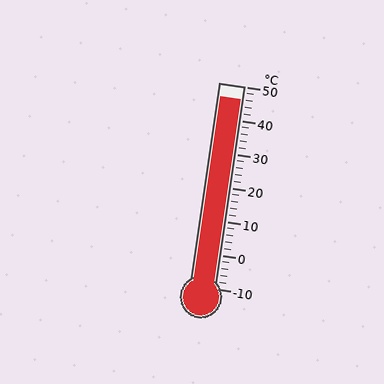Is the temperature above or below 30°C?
The temperature is above 30°C.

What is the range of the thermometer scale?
The thermometer scale ranges from -10°C to 50°C.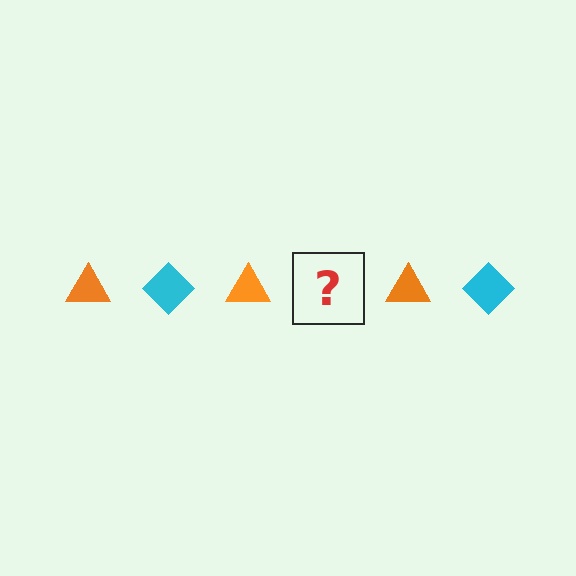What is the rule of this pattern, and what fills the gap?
The rule is that the pattern alternates between orange triangle and cyan diamond. The gap should be filled with a cyan diamond.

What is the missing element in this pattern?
The missing element is a cyan diamond.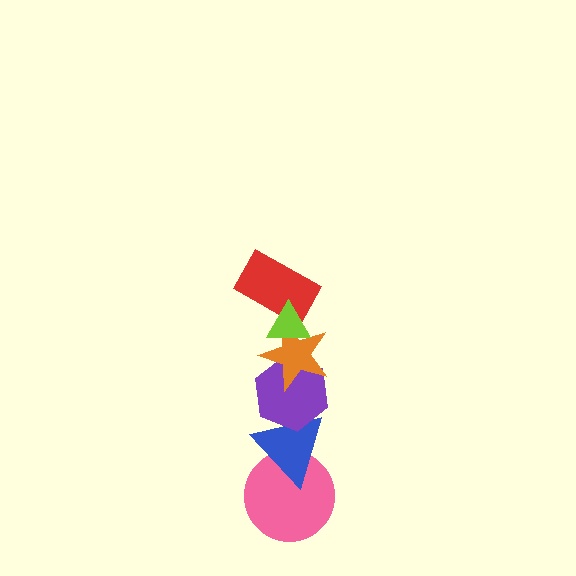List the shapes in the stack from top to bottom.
From top to bottom: the lime triangle, the red rectangle, the orange star, the purple hexagon, the blue triangle, the pink circle.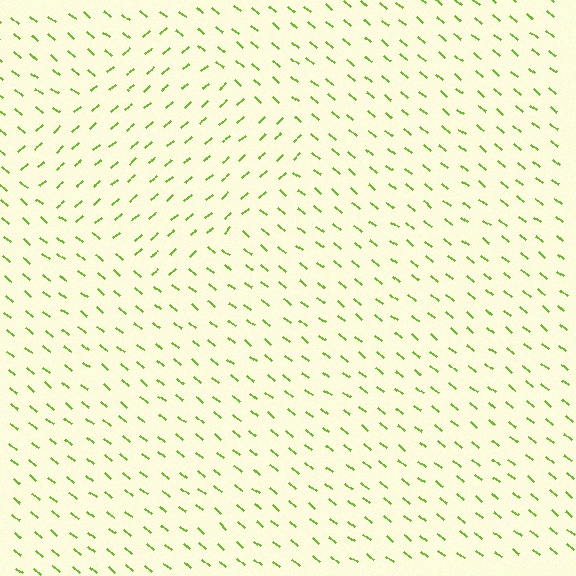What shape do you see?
I see a diamond.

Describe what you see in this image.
The image is filled with small lime line segments. A diamond region in the image has lines oriented differently from the surrounding lines, creating a visible texture boundary.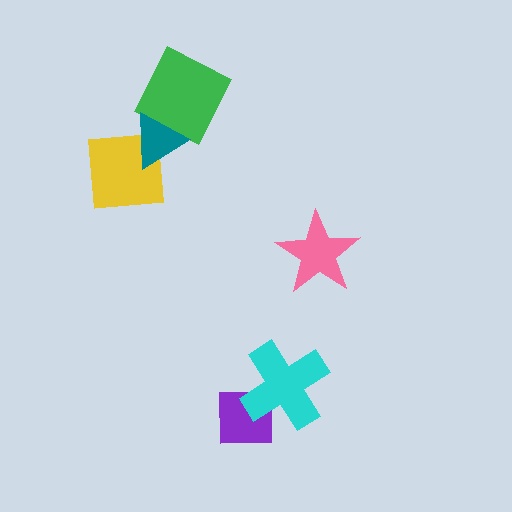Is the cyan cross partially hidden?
No, no other shape covers it.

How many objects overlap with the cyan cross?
1 object overlaps with the cyan cross.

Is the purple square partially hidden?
Yes, it is partially covered by another shape.